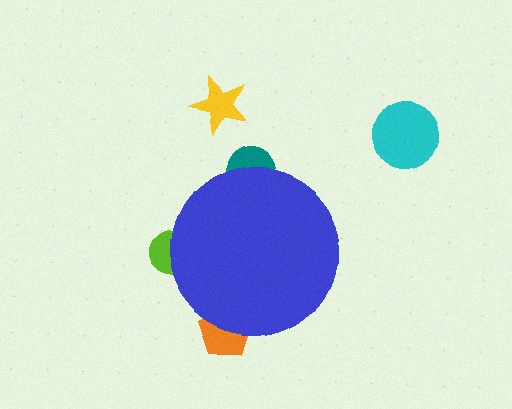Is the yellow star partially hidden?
No, the yellow star is fully visible.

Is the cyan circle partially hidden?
No, the cyan circle is fully visible.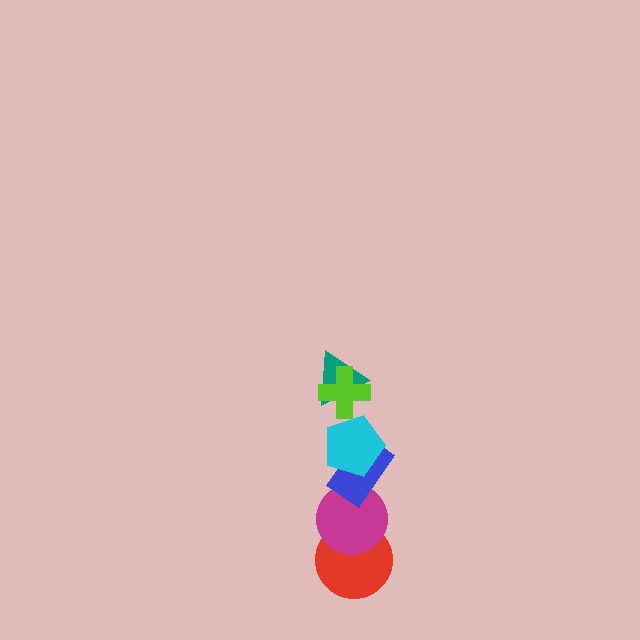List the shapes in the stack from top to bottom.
From top to bottom: the lime cross, the teal triangle, the cyan pentagon, the blue rectangle, the magenta circle, the red circle.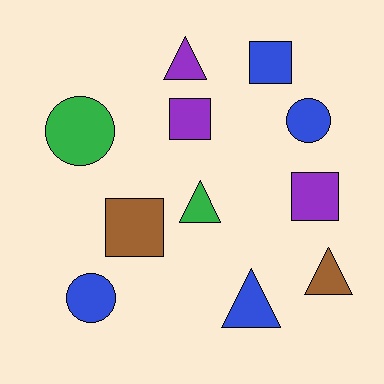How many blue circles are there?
There are 2 blue circles.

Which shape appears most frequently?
Triangle, with 4 objects.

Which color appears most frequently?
Blue, with 4 objects.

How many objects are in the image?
There are 11 objects.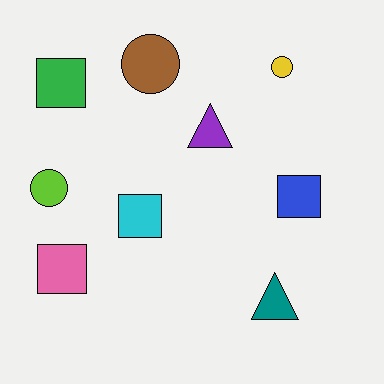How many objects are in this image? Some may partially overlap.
There are 9 objects.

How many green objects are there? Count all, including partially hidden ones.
There is 1 green object.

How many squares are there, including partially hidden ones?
There are 4 squares.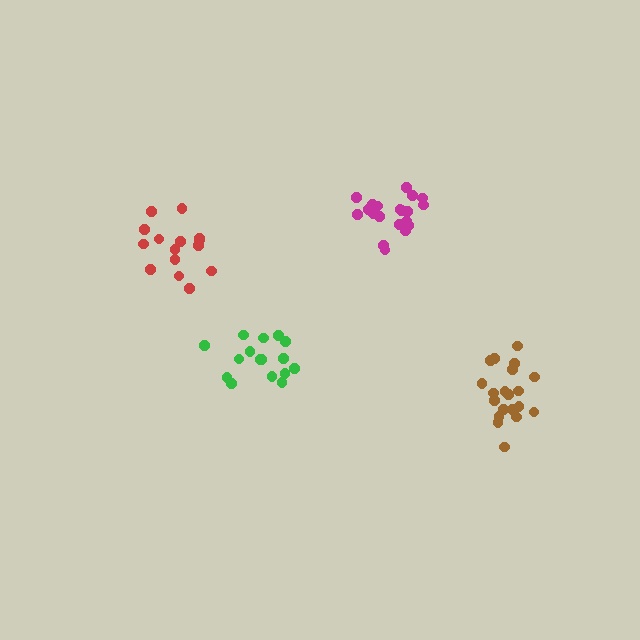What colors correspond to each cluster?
The clusters are colored: magenta, red, brown, green.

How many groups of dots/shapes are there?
There are 4 groups.